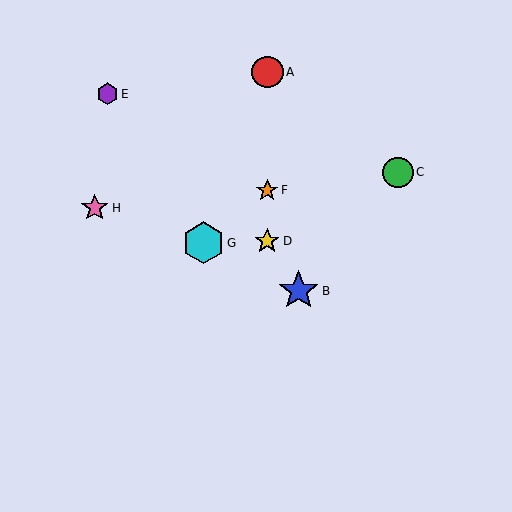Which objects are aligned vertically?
Objects A, D, F are aligned vertically.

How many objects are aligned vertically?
3 objects (A, D, F) are aligned vertically.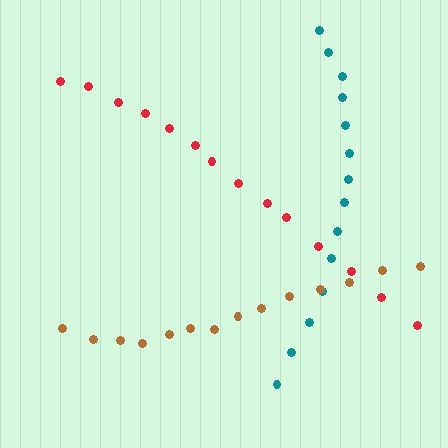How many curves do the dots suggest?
There are 3 distinct paths.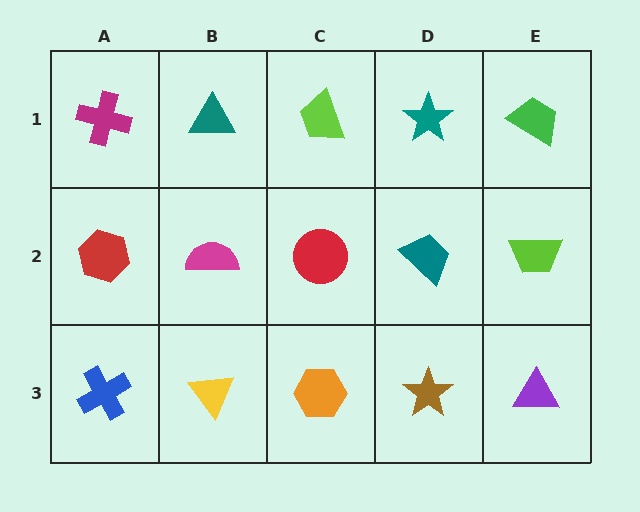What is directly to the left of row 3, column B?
A blue cross.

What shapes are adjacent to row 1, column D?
A teal trapezoid (row 2, column D), a lime trapezoid (row 1, column C), a green trapezoid (row 1, column E).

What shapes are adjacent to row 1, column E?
A lime trapezoid (row 2, column E), a teal star (row 1, column D).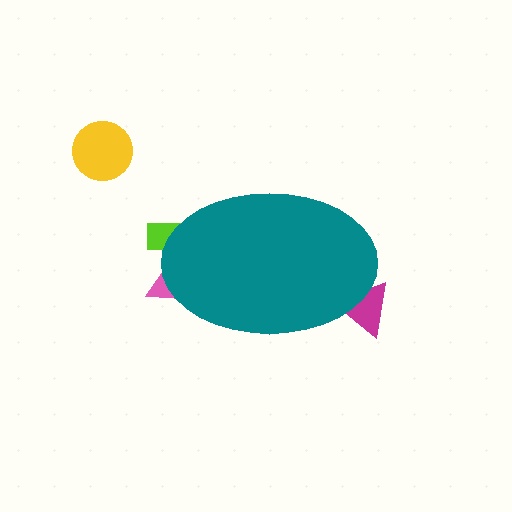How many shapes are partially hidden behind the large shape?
3 shapes are partially hidden.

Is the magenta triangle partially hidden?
Yes, the magenta triangle is partially hidden behind the teal ellipse.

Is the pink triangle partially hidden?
Yes, the pink triangle is partially hidden behind the teal ellipse.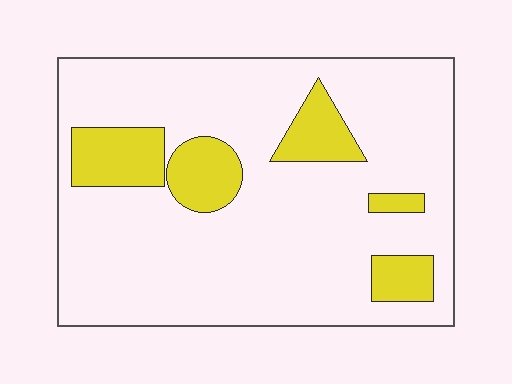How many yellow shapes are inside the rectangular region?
5.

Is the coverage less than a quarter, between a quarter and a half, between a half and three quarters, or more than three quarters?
Less than a quarter.